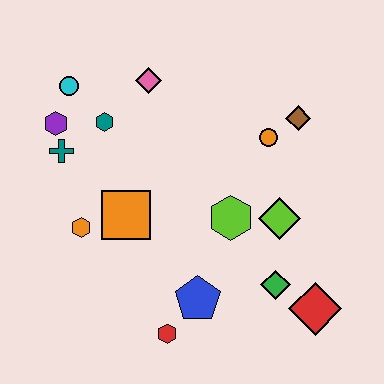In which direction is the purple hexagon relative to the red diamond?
The purple hexagon is to the left of the red diamond.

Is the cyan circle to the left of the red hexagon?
Yes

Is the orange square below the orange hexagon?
No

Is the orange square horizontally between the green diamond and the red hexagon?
No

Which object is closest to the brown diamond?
The orange circle is closest to the brown diamond.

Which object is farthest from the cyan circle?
The red diamond is farthest from the cyan circle.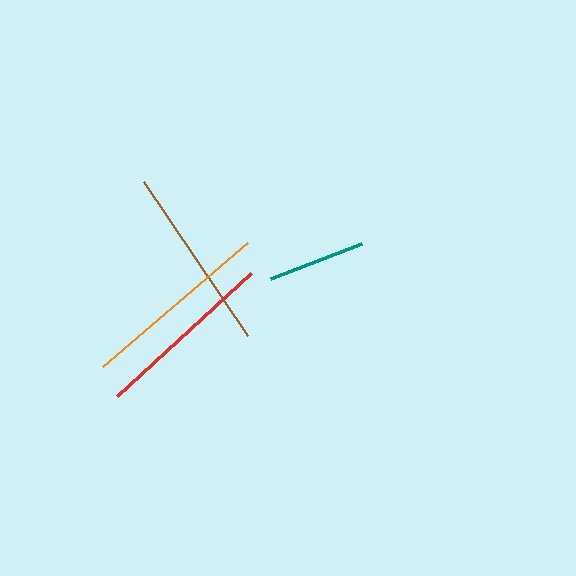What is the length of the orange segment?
The orange segment is approximately 191 pixels long.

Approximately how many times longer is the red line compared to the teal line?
The red line is approximately 1.9 times the length of the teal line.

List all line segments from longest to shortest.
From longest to shortest: orange, brown, red, teal.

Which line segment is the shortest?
The teal line is the shortest at approximately 97 pixels.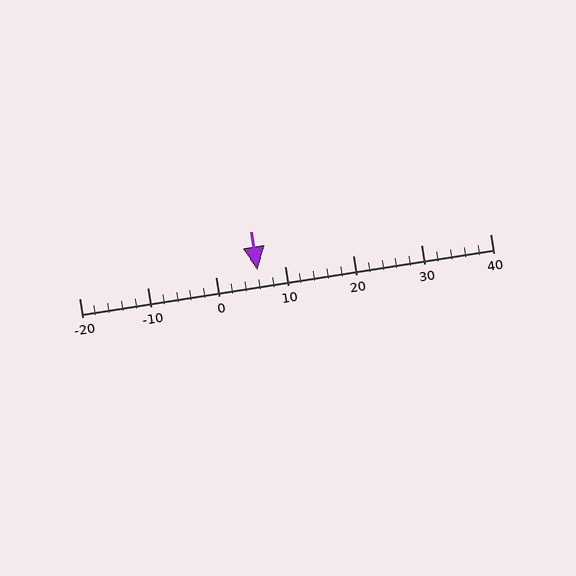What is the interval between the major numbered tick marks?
The major tick marks are spaced 10 units apart.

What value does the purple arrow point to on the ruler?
The purple arrow points to approximately 6.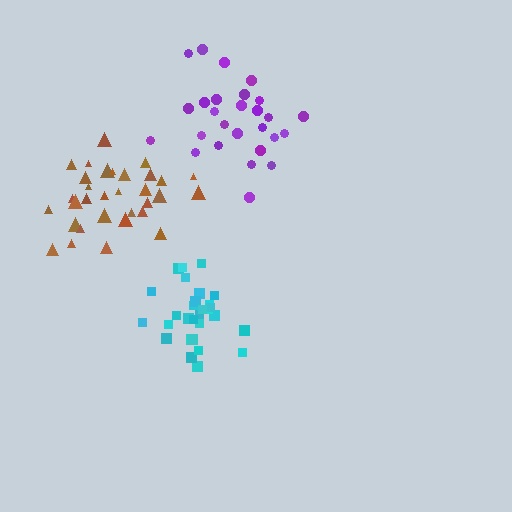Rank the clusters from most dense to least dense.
cyan, purple, brown.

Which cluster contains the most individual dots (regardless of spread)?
Brown (32).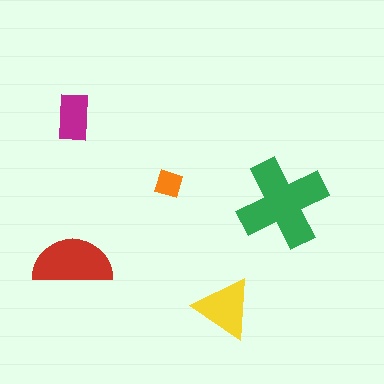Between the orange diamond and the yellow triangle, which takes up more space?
The yellow triangle.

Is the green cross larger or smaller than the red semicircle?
Larger.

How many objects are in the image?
There are 5 objects in the image.